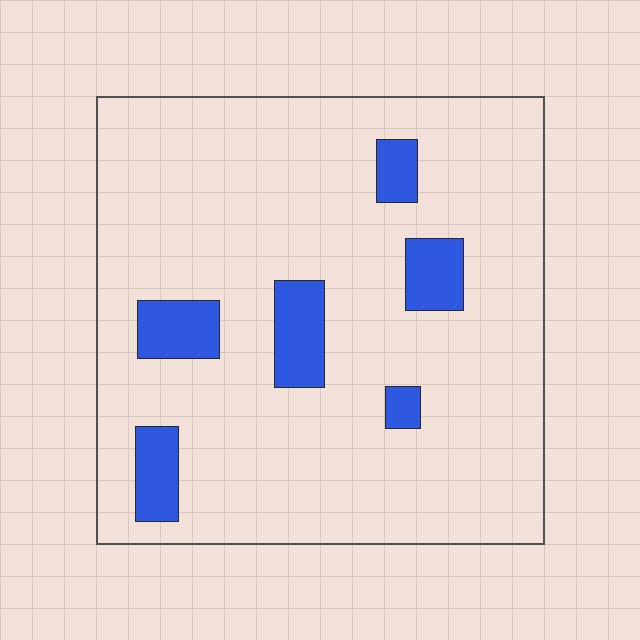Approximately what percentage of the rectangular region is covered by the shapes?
Approximately 10%.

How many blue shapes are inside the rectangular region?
6.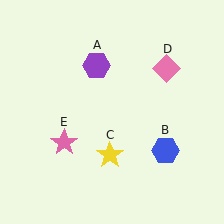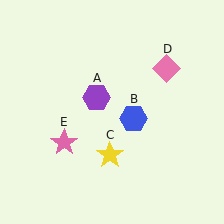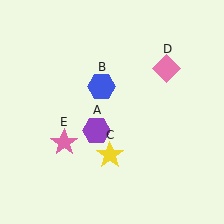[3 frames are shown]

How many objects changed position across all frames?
2 objects changed position: purple hexagon (object A), blue hexagon (object B).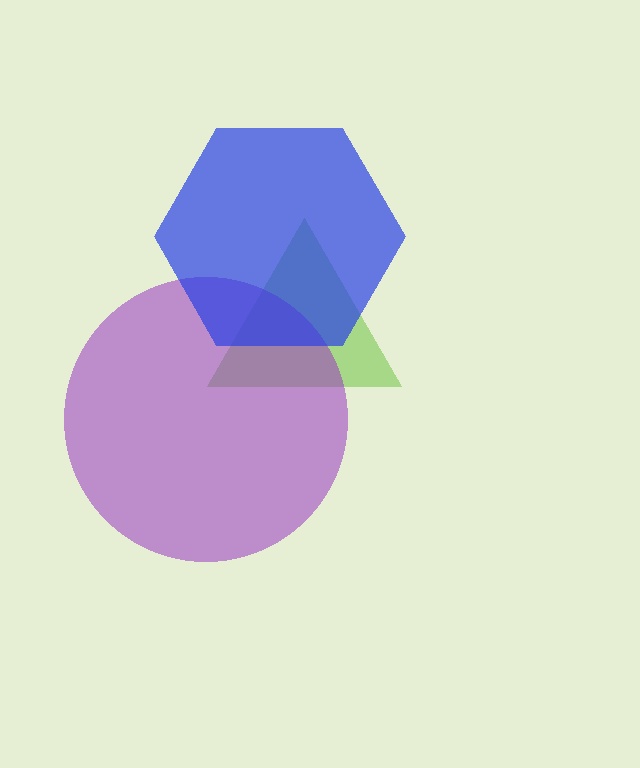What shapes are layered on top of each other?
The layered shapes are: a lime triangle, a purple circle, a blue hexagon.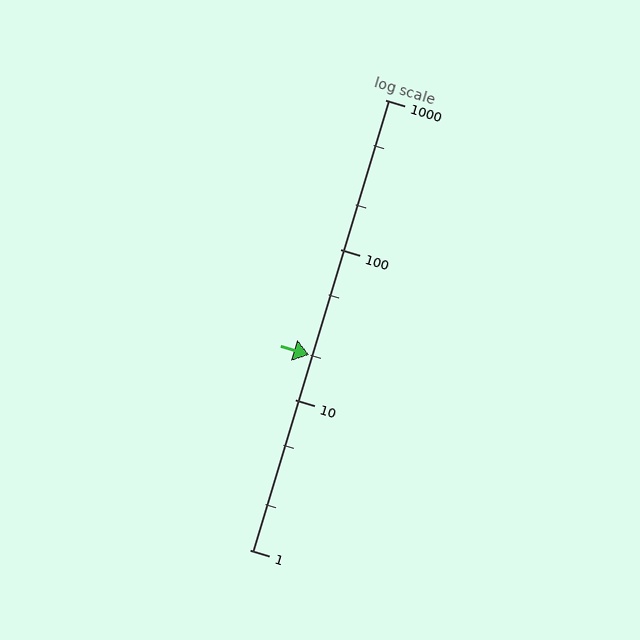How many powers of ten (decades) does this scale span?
The scale spans 3 decades, from 1 to 1000.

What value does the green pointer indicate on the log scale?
The pointer indicates approximately 20.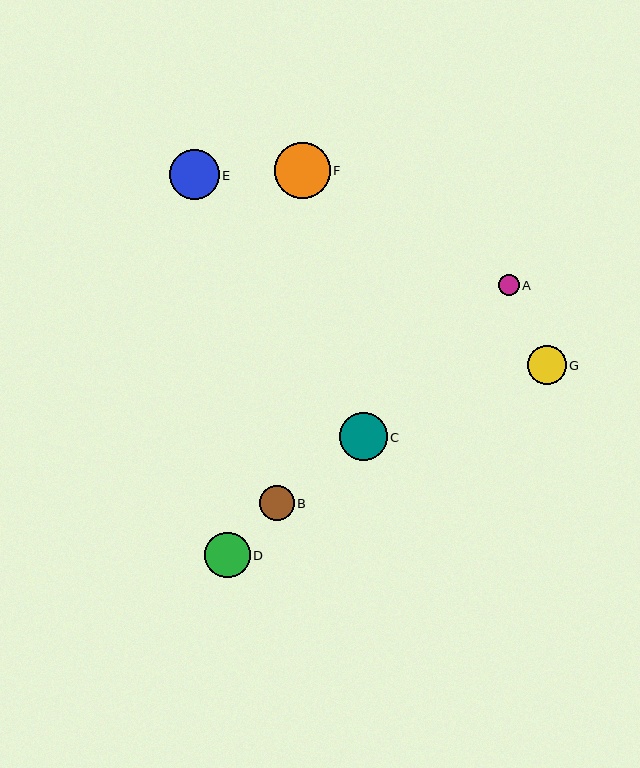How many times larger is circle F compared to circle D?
Circle F is approximately 1.2 times the size of circle D.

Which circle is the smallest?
Circle A is the smallest with a size of approximately 21 pixels.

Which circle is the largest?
Circle F is the largest with a size of approximately 55 pixels.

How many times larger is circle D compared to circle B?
Circle D is approximately 1.3 times the size of circle B.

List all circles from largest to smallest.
From largest to smallest: F, E, C, D, G, B, A.